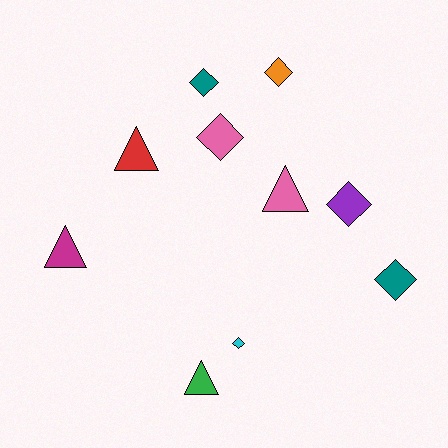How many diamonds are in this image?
There are 6 diamonds.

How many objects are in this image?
There are 10 objects.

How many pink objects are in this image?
There are 2 pink objects.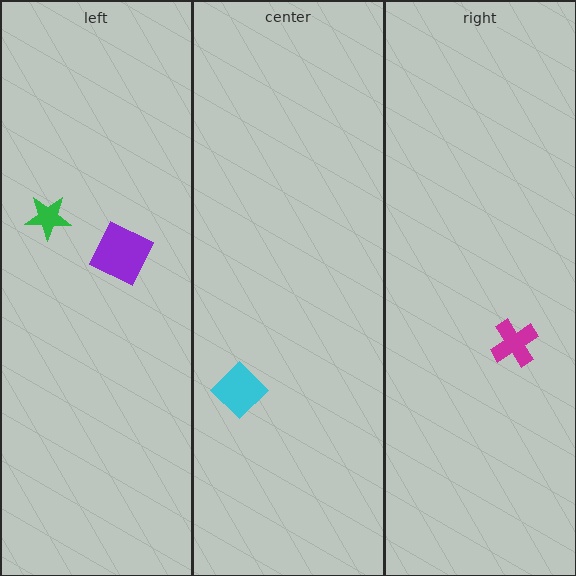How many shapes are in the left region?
2.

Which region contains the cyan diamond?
The center region.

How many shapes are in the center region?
1.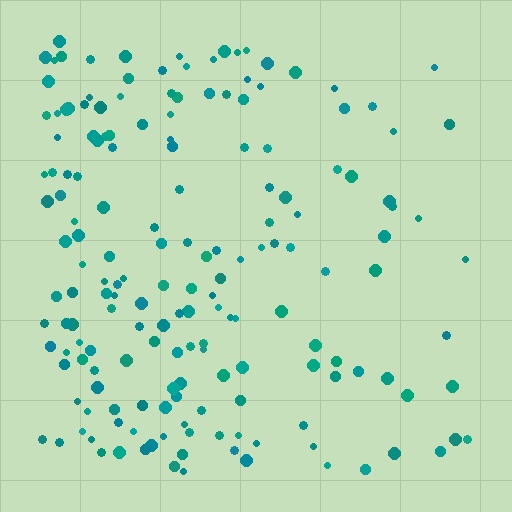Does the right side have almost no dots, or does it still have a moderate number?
Still a moderate number, just noticeably fewer than the left.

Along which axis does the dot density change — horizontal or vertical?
Horizontal.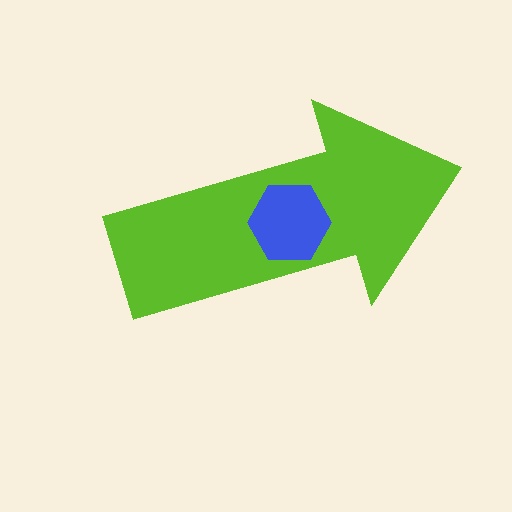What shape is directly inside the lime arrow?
The blue hexagon.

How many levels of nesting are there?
2.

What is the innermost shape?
The blue hexagon.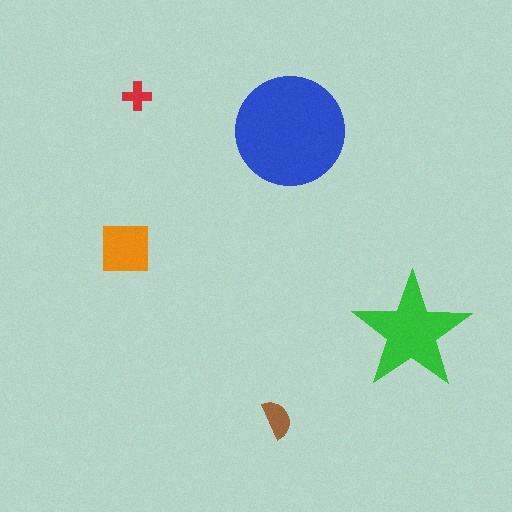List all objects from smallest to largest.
The red cross, the brown semicircle, the orange square, the green star, the blue circle.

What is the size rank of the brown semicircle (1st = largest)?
4th.